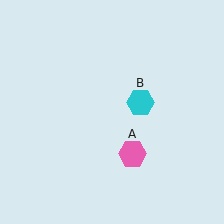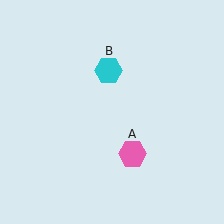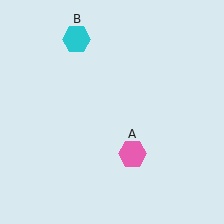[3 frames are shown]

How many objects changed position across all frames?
1 object changed position: cyan hexagon (object B).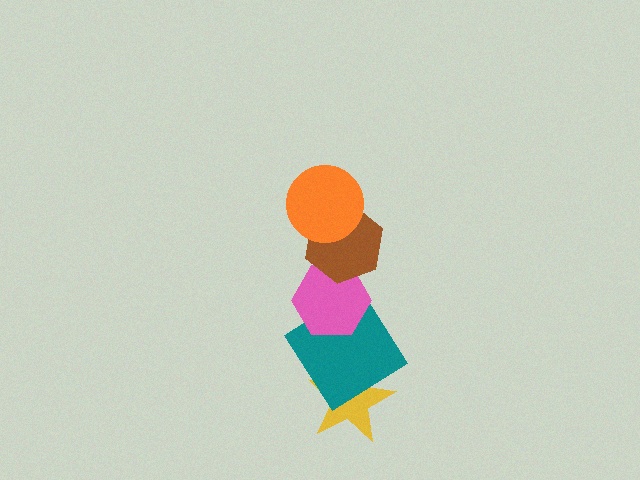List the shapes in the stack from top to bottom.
From top to bottom: the orange circle, the brown hexagon, the pink hexagon, the teal diamond, the yellow star.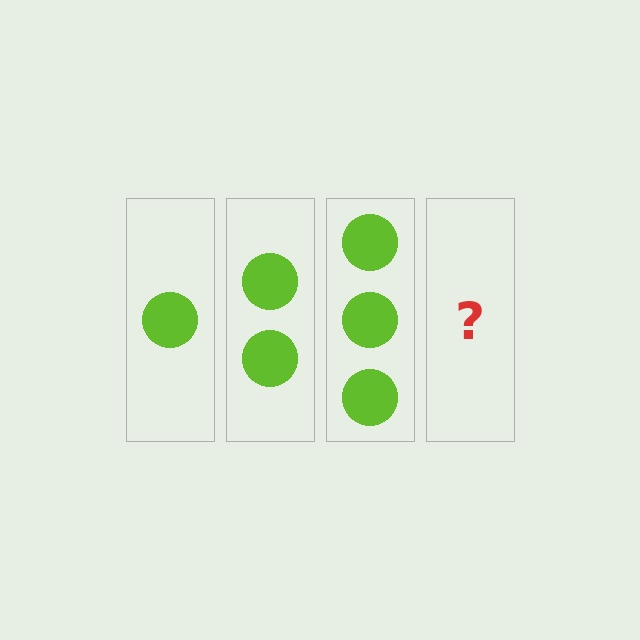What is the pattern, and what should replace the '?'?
The pattern is that each step adds one more circle. The '?' should be 4 circles.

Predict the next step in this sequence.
The next step is 4 circles.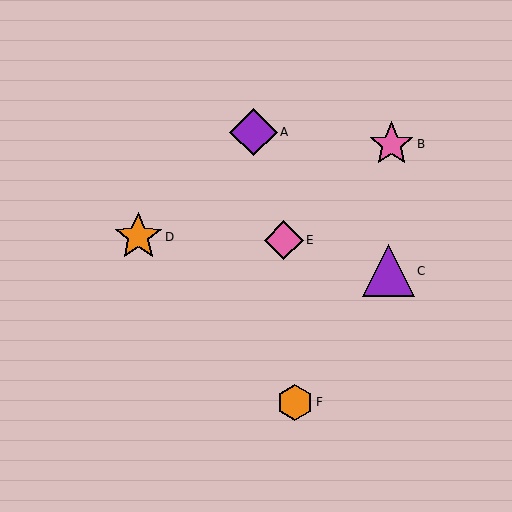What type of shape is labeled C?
Shape C is a purple triangle.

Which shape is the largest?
The purple triangle (labeled C) is the largest.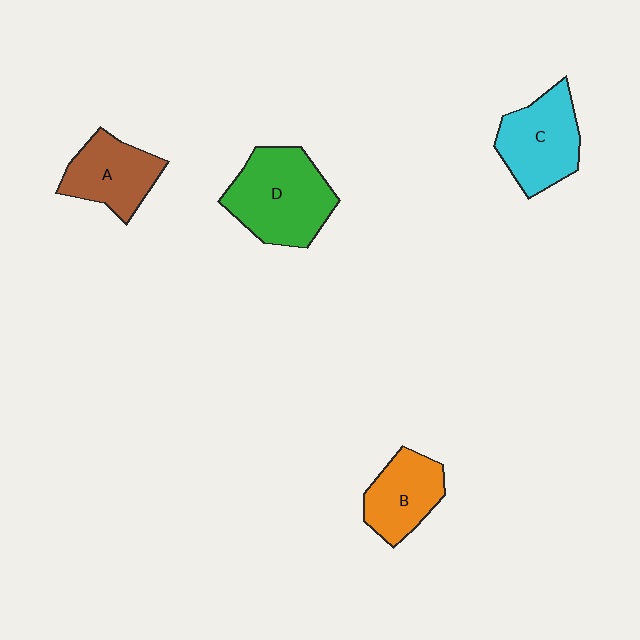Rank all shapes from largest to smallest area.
From largest to smallest: D (green), C (cyan), A (brown), B (orange).